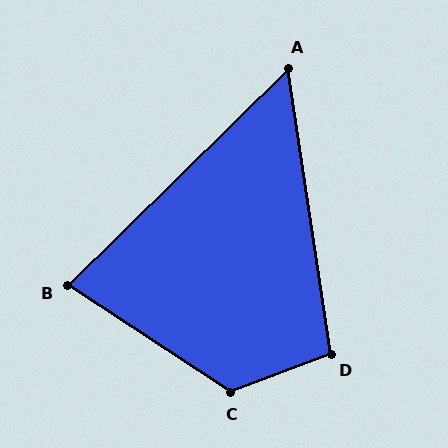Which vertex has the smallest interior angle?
A, at approximately 54 degrees.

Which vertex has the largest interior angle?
C, at approximately 126 degrees.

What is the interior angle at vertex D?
Approximately 102 degrees (obtuse).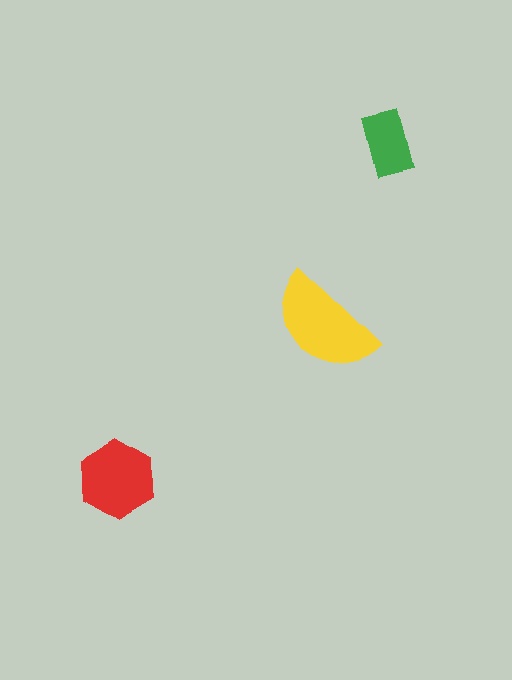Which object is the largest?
The yellow semicircle.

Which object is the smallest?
The green rectangle.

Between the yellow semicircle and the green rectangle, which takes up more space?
The yellow semicircle.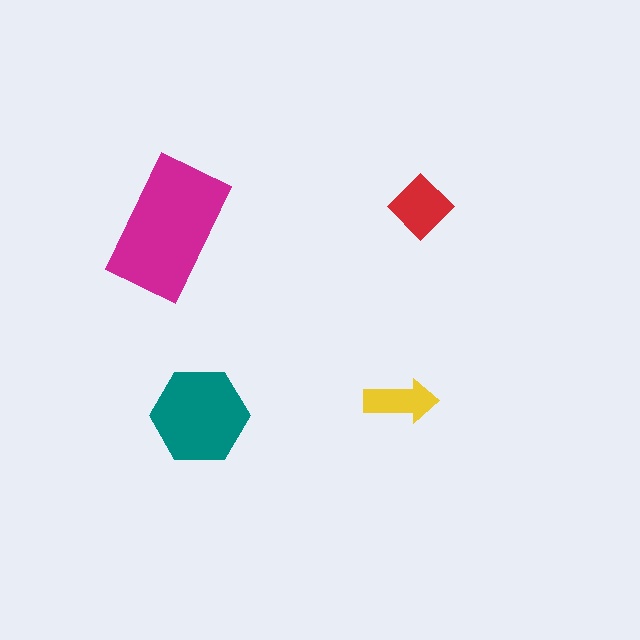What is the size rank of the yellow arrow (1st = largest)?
4th.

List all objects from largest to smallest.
The magenta rectangle, the teal hexagon, the red diamond, the yellow arrow.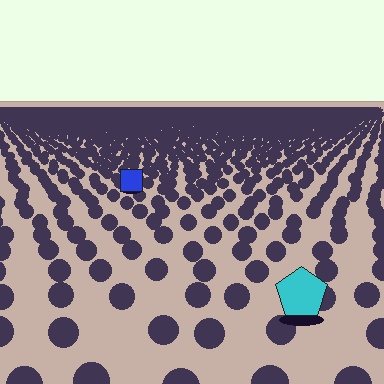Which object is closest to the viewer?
The cyan pentagon is closest. The texture marks near it are larger and more spread out.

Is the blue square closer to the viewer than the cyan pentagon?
No. The cyan pentagon is closer — you can tell from the texture gradient: the ground texture is coarser near it.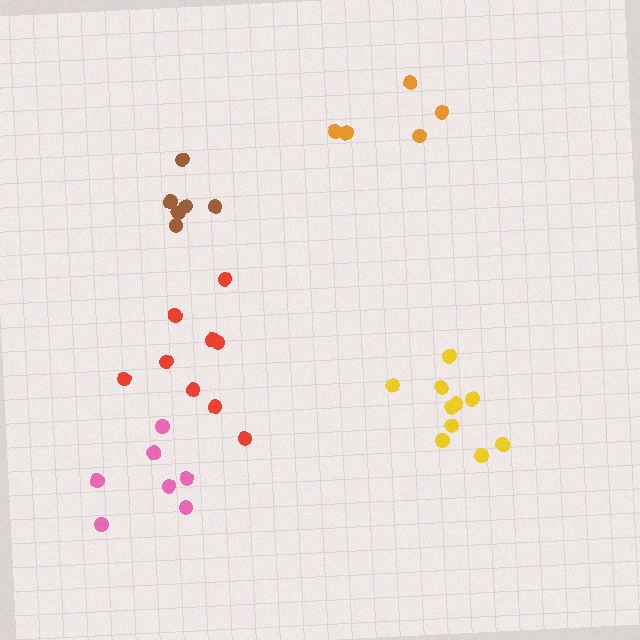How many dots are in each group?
Group 1: 10 dots, Group 2: 9 dots, Group 3: 6 dots, Group 4: 5 dots, Group 5: 7 dots (37 total).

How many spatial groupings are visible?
There are 5 spatial groupings.